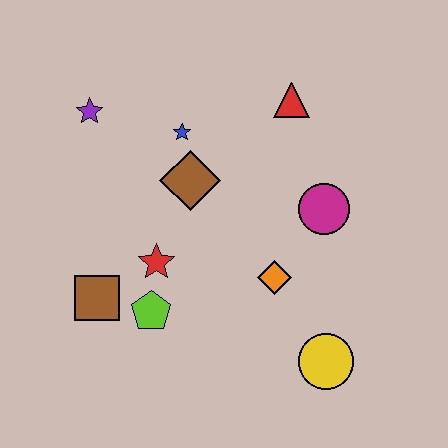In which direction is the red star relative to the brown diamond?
The red star is below the brown diamond.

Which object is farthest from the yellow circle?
The purple star is farthest from the yellow circle.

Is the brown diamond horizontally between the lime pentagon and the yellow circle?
Yes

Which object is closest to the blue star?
The brown diamond is closest to the blue star.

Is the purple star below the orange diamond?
No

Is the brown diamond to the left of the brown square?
No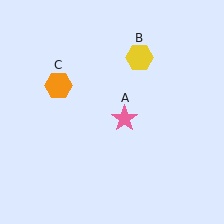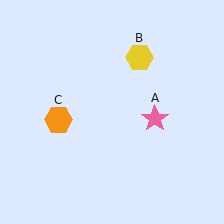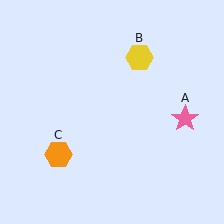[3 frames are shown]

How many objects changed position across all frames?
2 objects changed position: pink star (object A), orange hexagon (object C).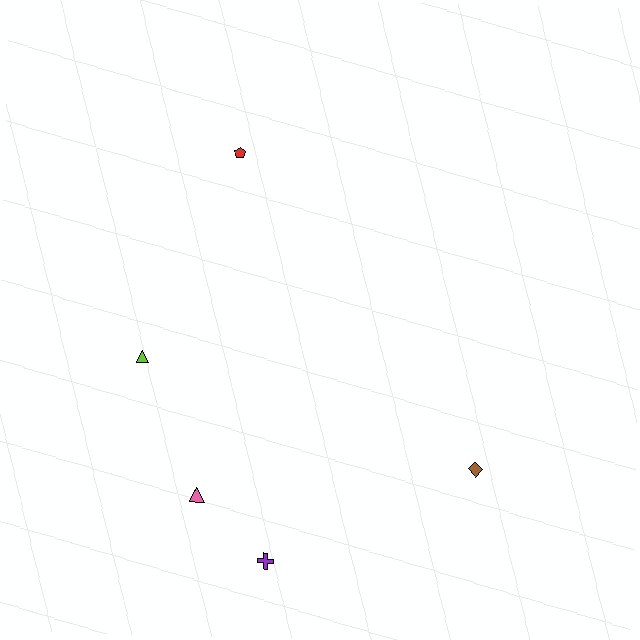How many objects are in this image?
There are 5 objects.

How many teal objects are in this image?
There are no teal objects.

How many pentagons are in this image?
There is 1 pentagon.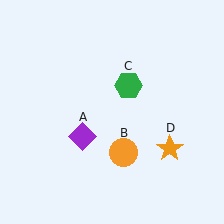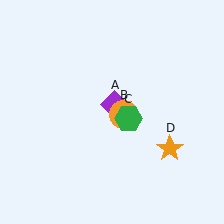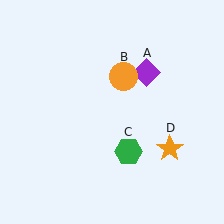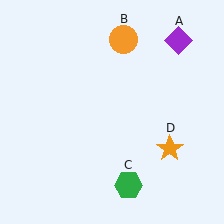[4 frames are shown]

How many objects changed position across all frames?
3 objects changed position: purple diamond (object A), orange circle (object B), green hexagon (object C).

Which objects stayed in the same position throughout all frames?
Orange star (object D) remained stationary.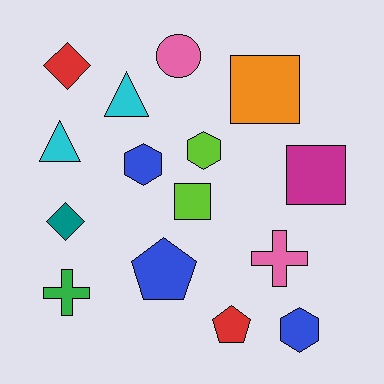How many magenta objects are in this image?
There is 1 magenta object.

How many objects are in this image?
There are 15 objects.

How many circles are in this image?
There is 1 circle.